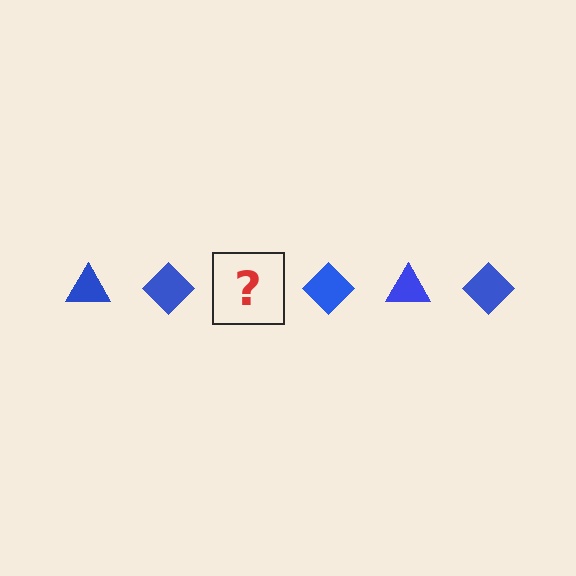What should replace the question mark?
The question mark should be replaced with a blue triangle.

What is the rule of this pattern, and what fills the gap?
The rule is that the pattern cycles through triangle, diamond shapes in blue. The gap should be filled with a blue triangle.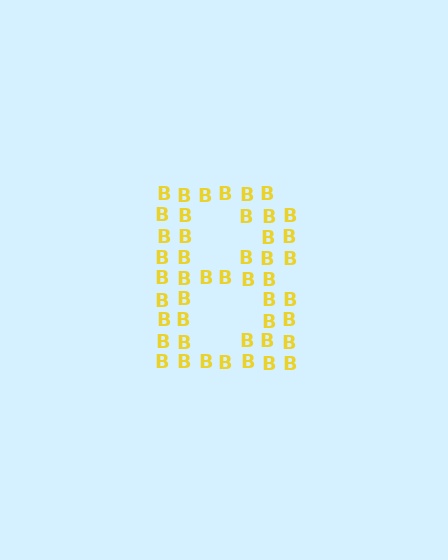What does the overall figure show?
The overall figure shows the letter B.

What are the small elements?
The small elements are letter B's.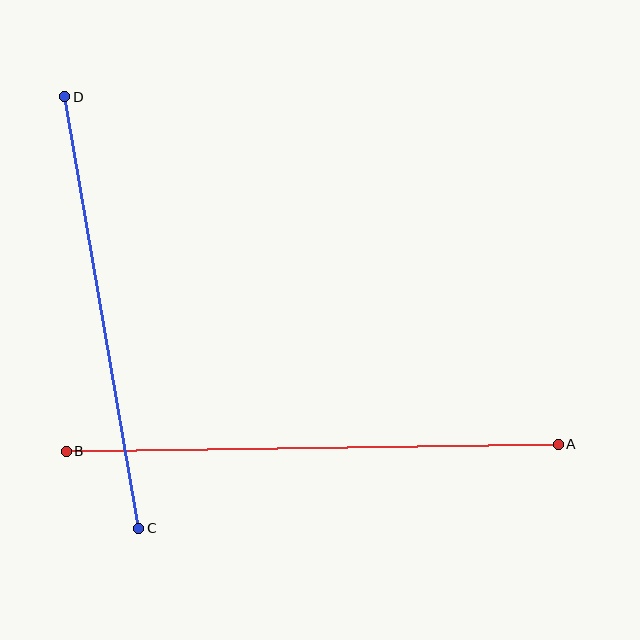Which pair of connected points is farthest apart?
Points A and B are farthest apart.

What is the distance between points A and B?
The distance is approximately 492 pixels.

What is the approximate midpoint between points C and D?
The midpoint is at approximately (102, 312) pixels.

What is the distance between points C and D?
The distance is approximately 438 pixels.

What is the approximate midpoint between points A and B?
The midpoint is at approximately (312, 448) pixels.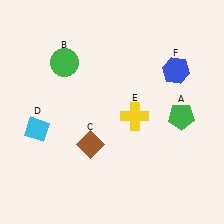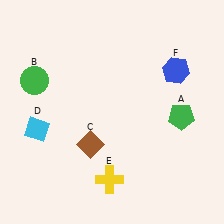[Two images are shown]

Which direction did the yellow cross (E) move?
The yellow cross (E) moved down.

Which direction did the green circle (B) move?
The green circle (B) moved left.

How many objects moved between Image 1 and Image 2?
2 objects moved between the two images.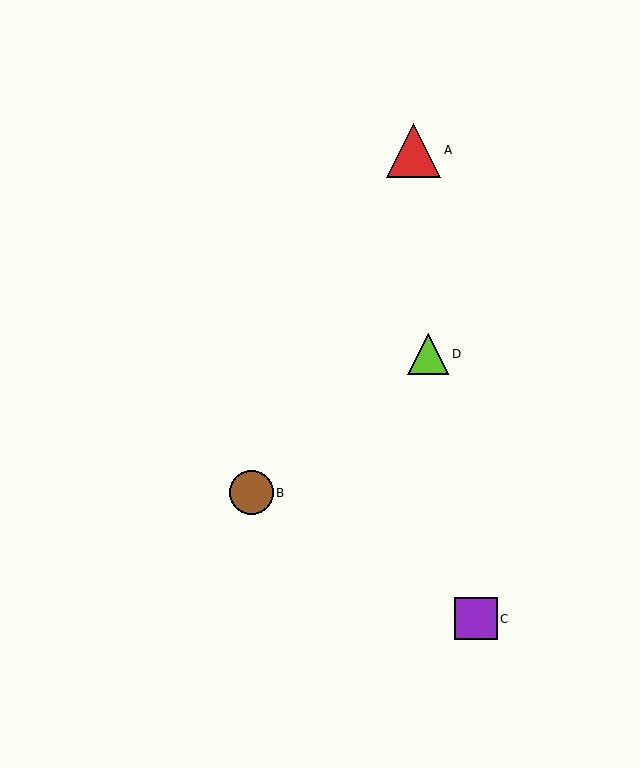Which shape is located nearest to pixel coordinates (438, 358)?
The lime triangle (labeled D) at (428, 354) is nearest to that location.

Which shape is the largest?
The red triangle (labeled A) is the largest.